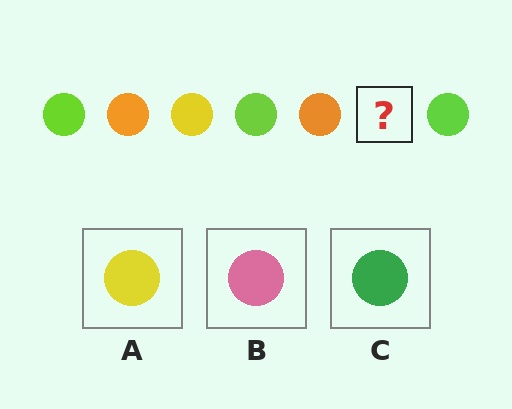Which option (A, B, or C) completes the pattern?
A.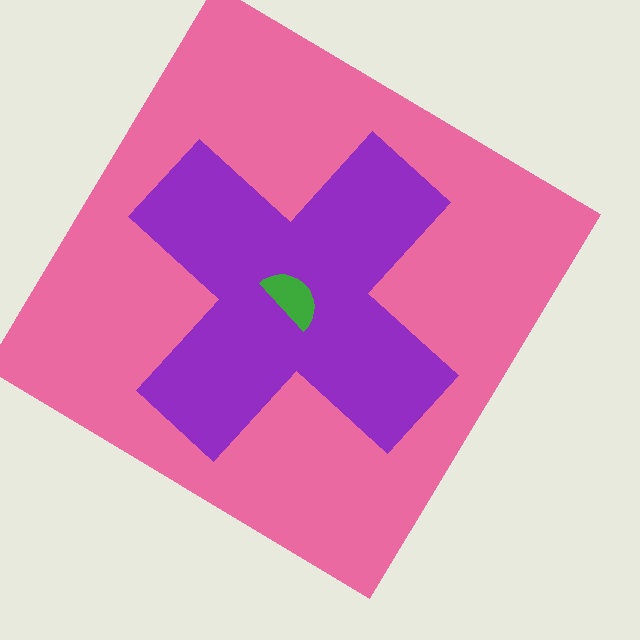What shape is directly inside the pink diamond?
The purple cross.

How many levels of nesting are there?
3.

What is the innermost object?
The green semicircle.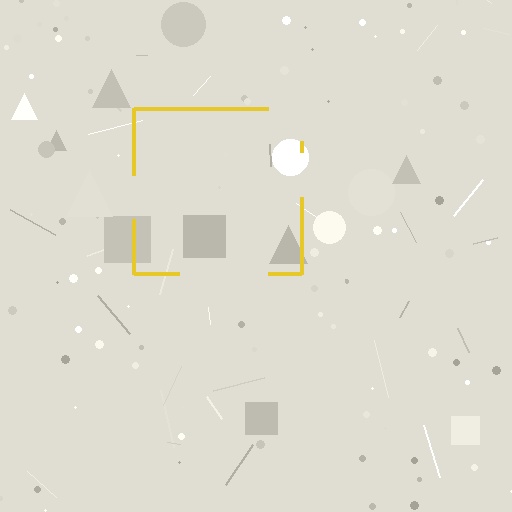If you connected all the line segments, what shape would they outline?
They would outline a square.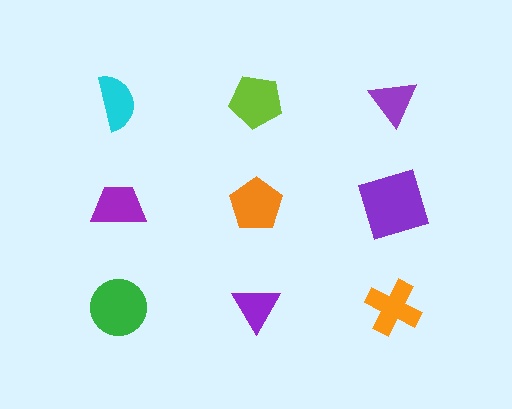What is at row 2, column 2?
An orange pentagon.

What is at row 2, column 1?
A purple trapezoid.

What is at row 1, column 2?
A lime pentagon.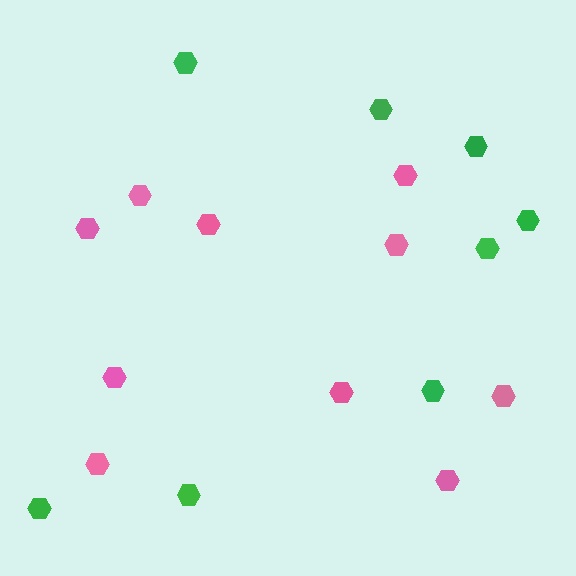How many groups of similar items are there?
There are 2 groups: one group of pink hexagons (10) and one group of green hexagons (8).